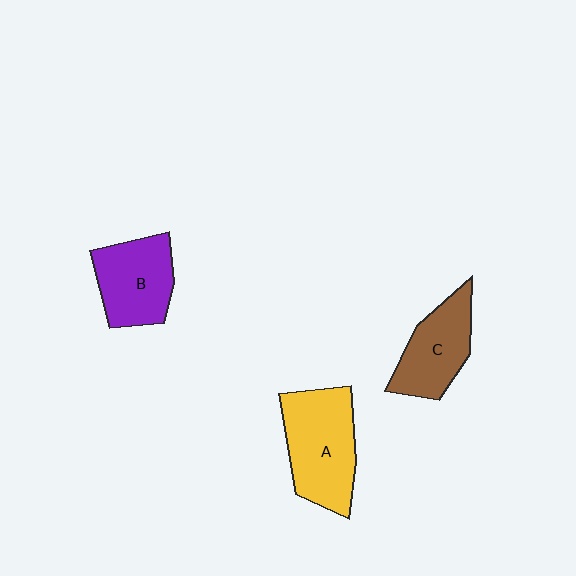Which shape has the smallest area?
Shape C (brown).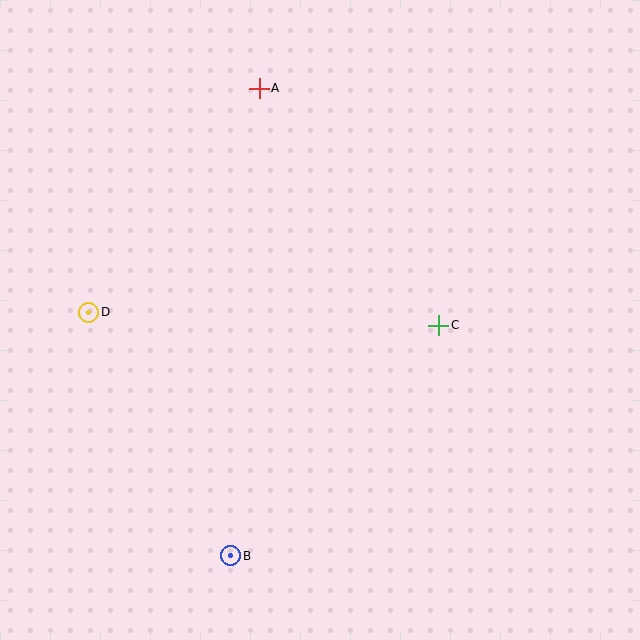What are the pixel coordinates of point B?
Point B is at (231, 556).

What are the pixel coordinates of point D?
Point D is at (89, 312).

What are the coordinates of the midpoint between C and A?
The midpoint between C and A is at (349, 207).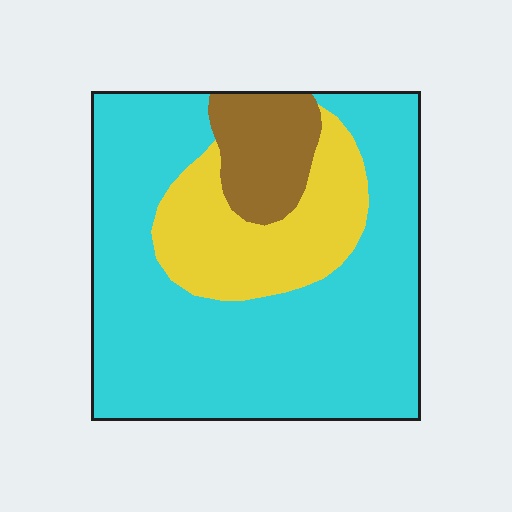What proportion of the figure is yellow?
Yellow takes up about one fifth (1/5) of the figure.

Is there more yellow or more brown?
Yellow.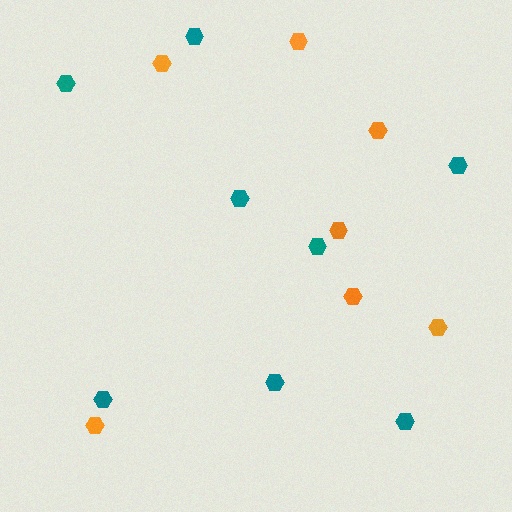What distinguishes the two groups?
There are 2 groups: one group of orange hexagons (7) and one group of teal hexagons (8).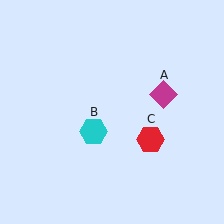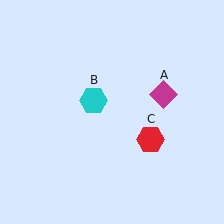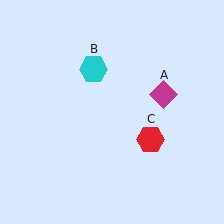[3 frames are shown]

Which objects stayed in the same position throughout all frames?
Magenta diamond (object A) and red hexagon (object C) remained stationary.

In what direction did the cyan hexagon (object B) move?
The cyan hexagon (object B) moved up.